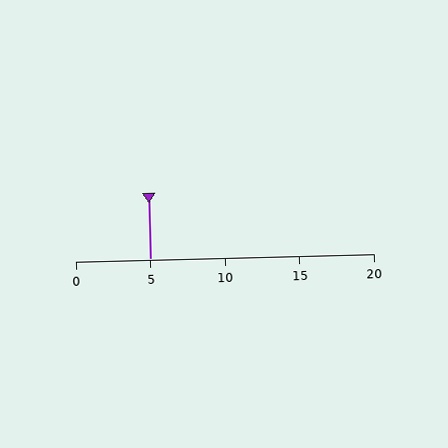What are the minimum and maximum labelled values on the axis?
The axis runs from 0 to 20.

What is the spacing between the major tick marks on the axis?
The major ticks are spaced 5 apart.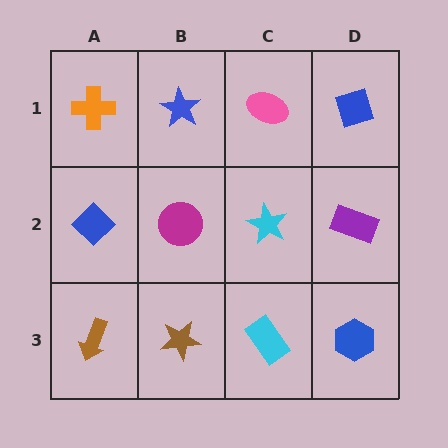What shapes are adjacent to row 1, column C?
A cyan star (row 2, column C), a blue star (row 1, column B), a blue diamond (row 1, column D).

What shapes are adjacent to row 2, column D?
A blue diamond (row 1, column D), a blue hexagon (row 3, column D), a cyan star (row 2, column C).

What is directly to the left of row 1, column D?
A pink ellipse.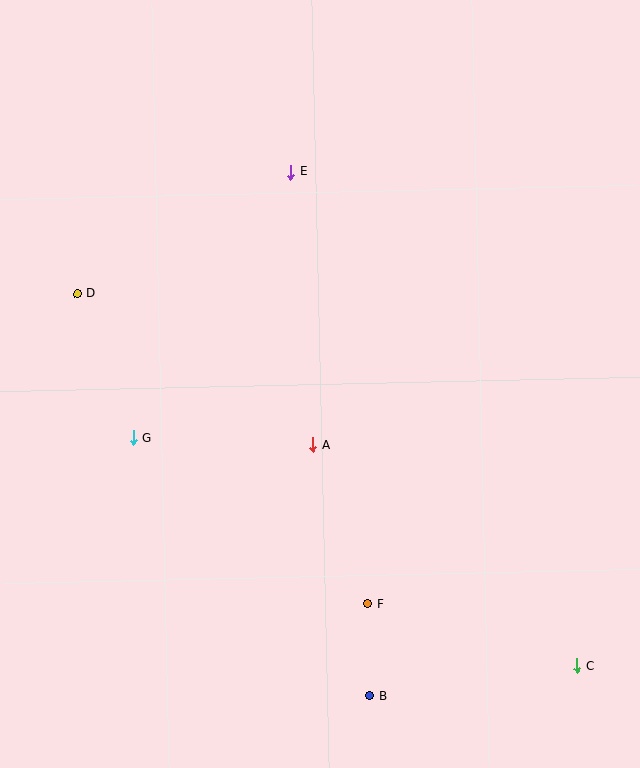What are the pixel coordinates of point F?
Point F is at (368, 604).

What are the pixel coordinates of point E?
Point E is at (291, 172).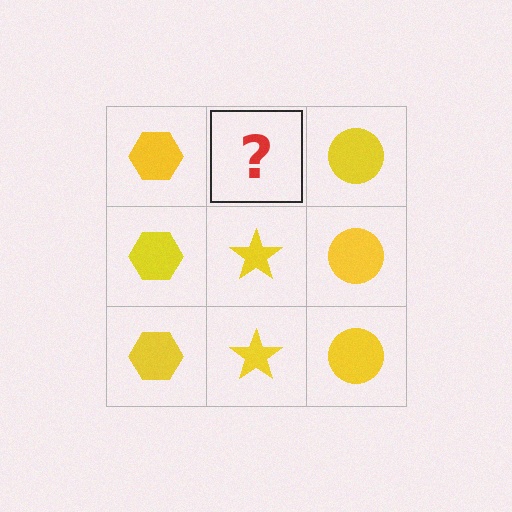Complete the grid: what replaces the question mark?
The question mark should be replaced with a yellow star.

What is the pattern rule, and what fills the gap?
The rule is that each column has a consistent shape. The gap should be filled with a yellow star.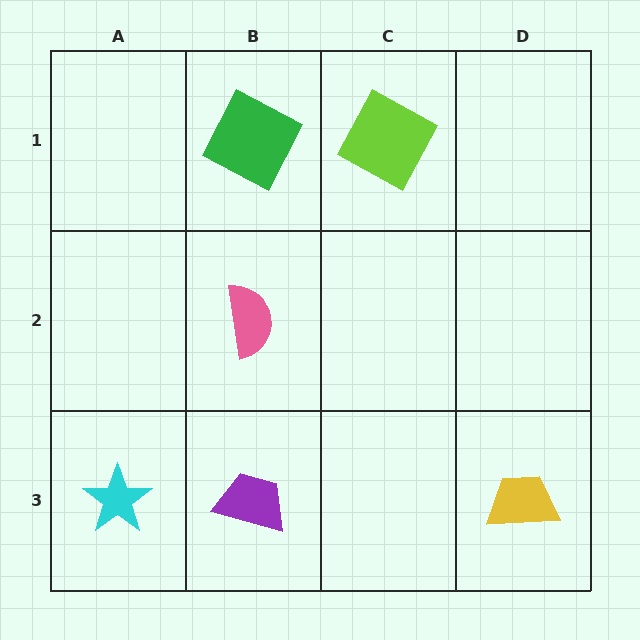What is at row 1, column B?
A green square.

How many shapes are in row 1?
2 shapes.